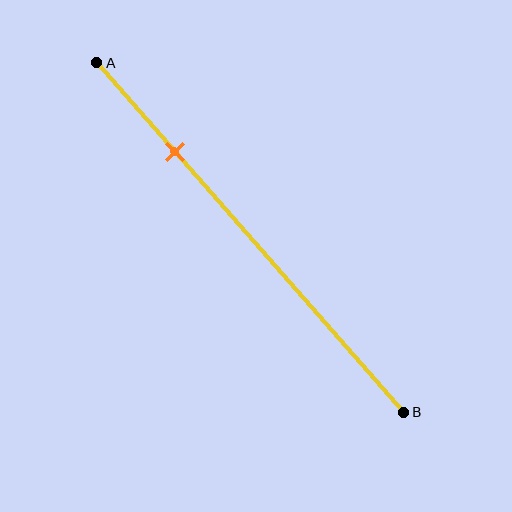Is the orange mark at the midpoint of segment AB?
No, the mark is at about 25% from A, not at the 50% midpoint.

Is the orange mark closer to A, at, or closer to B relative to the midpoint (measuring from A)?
The orange mark is closer to point A than the midpoint of segment AB.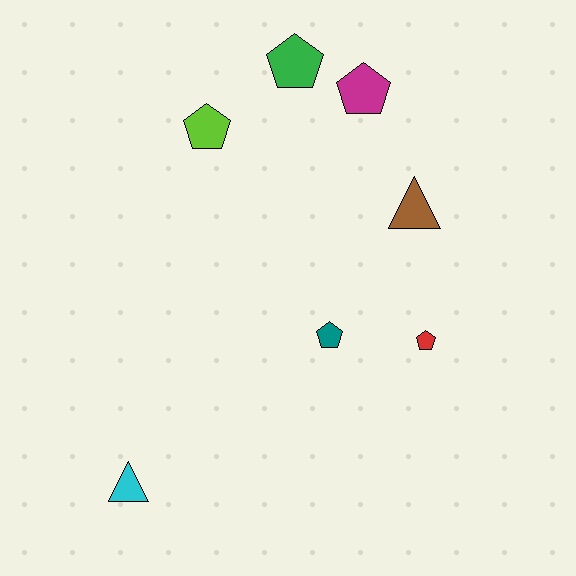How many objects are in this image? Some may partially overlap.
There are 7 objects.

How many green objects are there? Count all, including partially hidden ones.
There is 1 green object.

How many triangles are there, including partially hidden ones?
There are 2 triangles.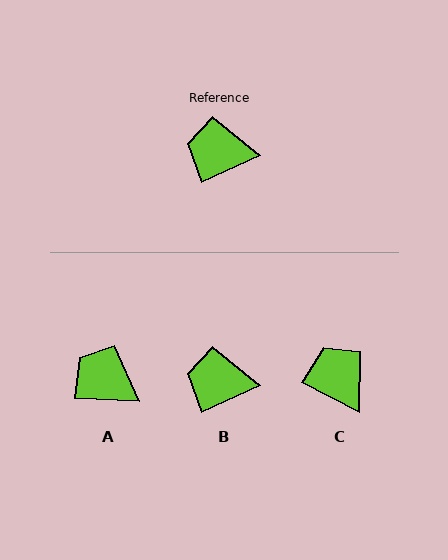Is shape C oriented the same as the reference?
No, it is off by about 53 degrees.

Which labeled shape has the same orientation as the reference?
B.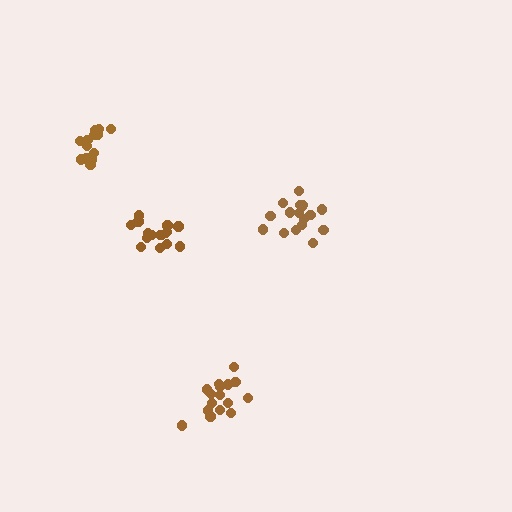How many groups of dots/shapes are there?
There are 4 groups.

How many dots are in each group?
Group 1: 16 dots, Group 2: 17 dots, Group 3: 13 dots, Group 4: 16 dots (62 total).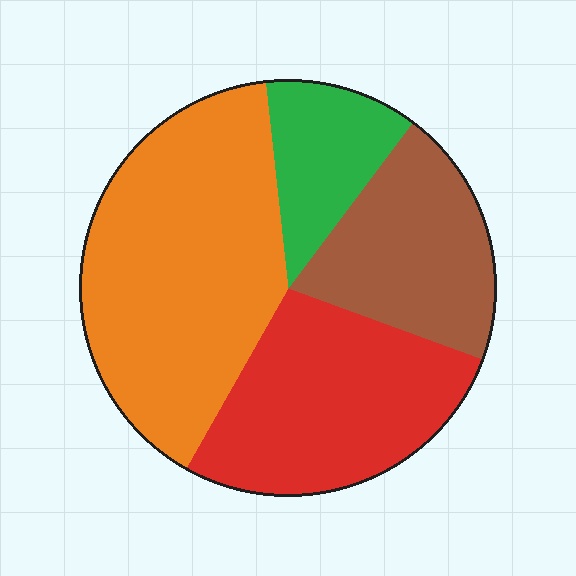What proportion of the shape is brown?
Brown covers around 20% of the shape.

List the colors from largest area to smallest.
From largest to smallest: orange, red, brown, green.